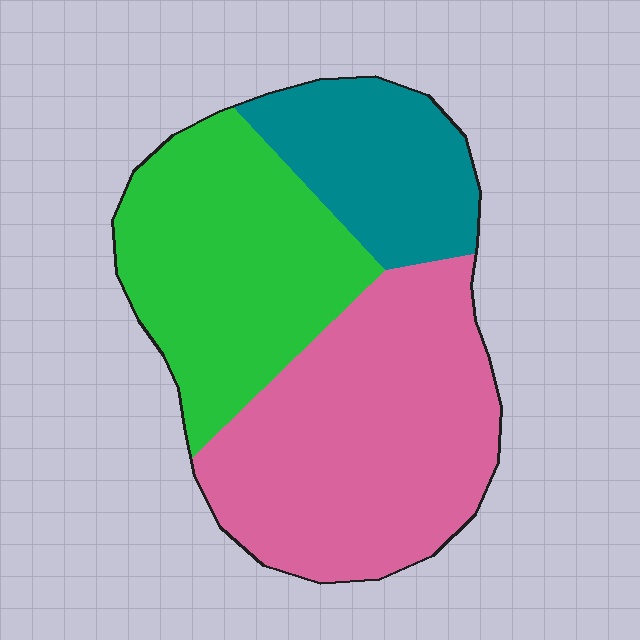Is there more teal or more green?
Green.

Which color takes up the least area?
Teal, at roughly 20%.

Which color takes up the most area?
Pink, at roughly 45%.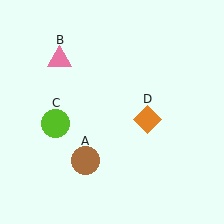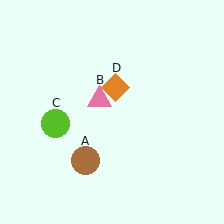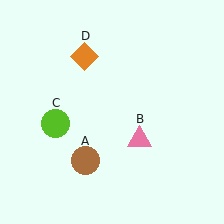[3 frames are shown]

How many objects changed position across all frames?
2 objects changed position: pink triangle (object B), orange diamond (object D).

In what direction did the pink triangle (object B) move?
The pink triangle (object B) moved down and to the right.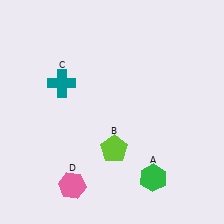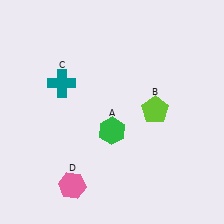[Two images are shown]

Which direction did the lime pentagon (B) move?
The lime pentagon (B) moved right.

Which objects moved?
The objects that moved are: the green hexagon (A), the lime pentagon (B).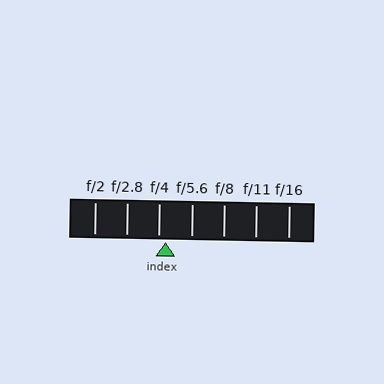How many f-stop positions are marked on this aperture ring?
There are 7 f-stop positions marked.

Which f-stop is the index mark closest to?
The index mark is closest to f/4.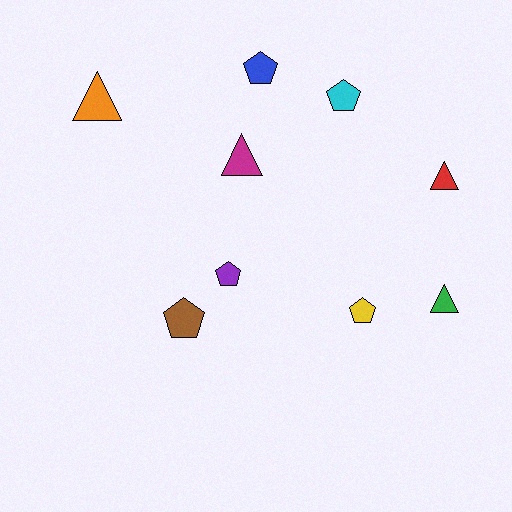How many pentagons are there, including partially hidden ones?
There are 5 pentagons.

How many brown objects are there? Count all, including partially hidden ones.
There is 1 brown object.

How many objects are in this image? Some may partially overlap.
There are 9 objects.